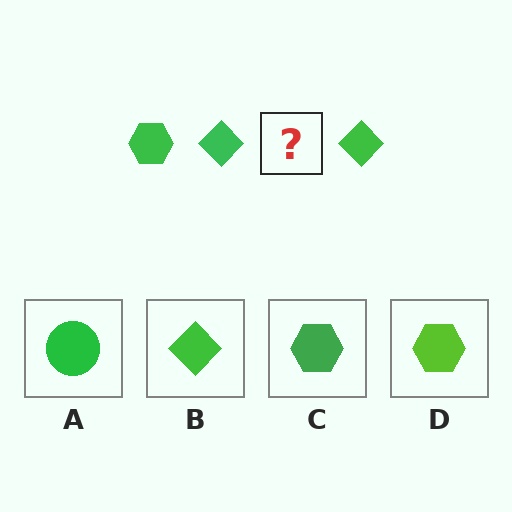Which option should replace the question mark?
Option C.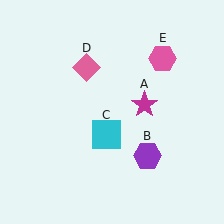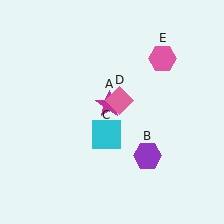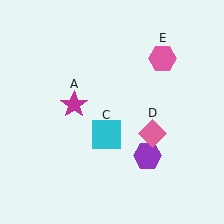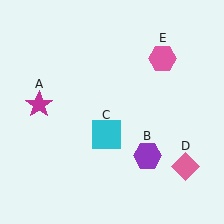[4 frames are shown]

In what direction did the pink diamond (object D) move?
The pink diamond (object D) moved down and to the right.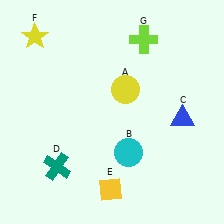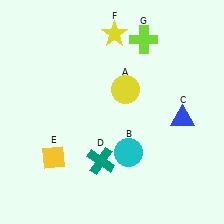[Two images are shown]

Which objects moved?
The objects that moved are: the teal cross (D), the yellow diamond (E), the yellow star (F).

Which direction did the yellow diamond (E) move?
The yellow diamond (E) moved left.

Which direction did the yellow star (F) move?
The yellow star (F) moved right.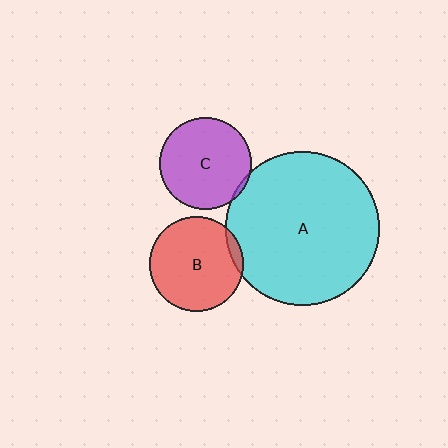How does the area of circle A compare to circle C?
Approximately 2.8 times.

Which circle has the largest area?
Circle A (cyan).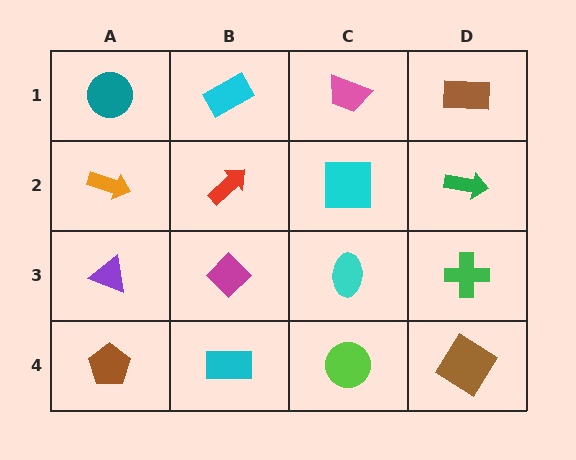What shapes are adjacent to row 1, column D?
A green arrow (row 2, column D), a pink trapezoid (row 1, column C).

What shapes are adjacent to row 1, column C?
A cyan square (row 2, column C), a cyan rectangle (row 1, column B), a brown rectangle (row 1, column D).